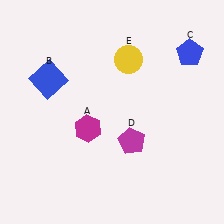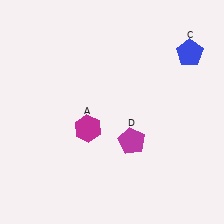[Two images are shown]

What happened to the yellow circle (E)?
The yellow circle (E) was removed in Image 2. It was in the top-right area of Image 1.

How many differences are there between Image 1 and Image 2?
There are 2 differences between the two images.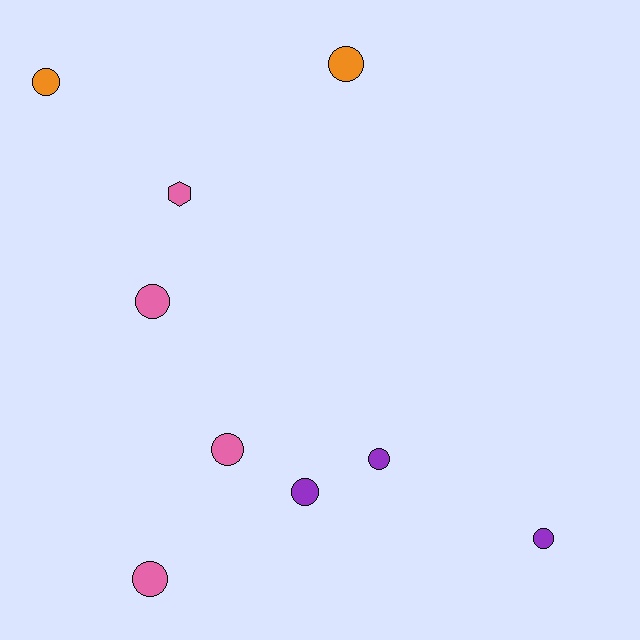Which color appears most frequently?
Pink, with 4 objects.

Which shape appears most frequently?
Circle, with 8 objects.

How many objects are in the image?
There are 9 objects.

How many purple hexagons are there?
There are no purple hexagons.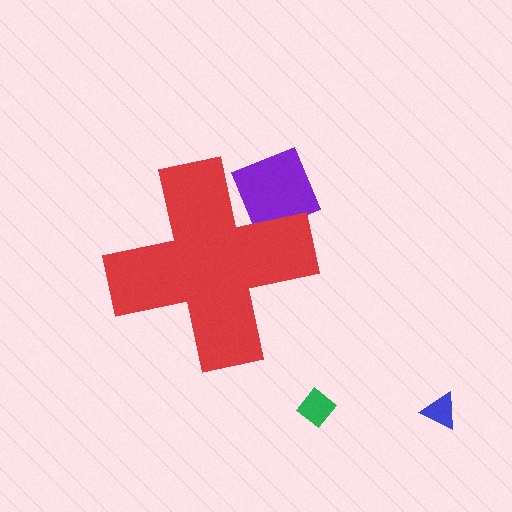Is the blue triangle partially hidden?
No, the blue triangle is fully visible.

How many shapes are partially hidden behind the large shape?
1 shape is partially hidden.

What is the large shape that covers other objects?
A red cross.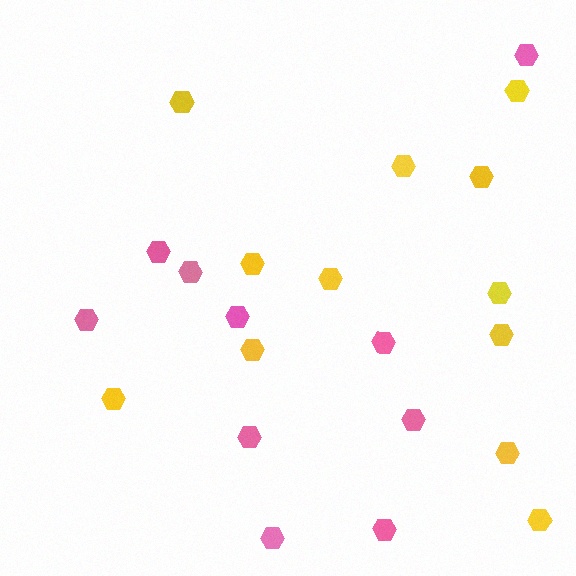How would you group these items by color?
There are 2 groups: one group of yellow hexagons (12) and one group of pink hexagons (10).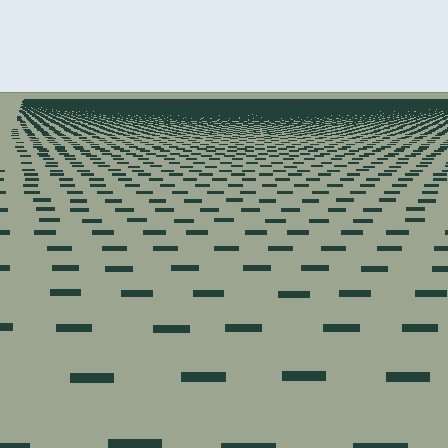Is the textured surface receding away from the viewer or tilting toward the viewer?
The surface is receding away from the viewer. Texture elements get smaller and denser toward the top.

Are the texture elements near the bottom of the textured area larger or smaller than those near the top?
Larger. Near the bottom, elements are closer to the viewer and appear at a bigger on-screen size.